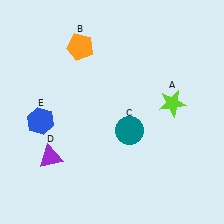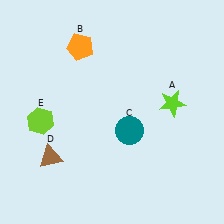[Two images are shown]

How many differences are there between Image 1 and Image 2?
There are 2 differences between the two images.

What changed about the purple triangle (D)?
In Image 1, D is purple. In Image 2, it changed to brown.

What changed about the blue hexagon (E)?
In Image 1, E is blue. In Image 2, it changed to lime.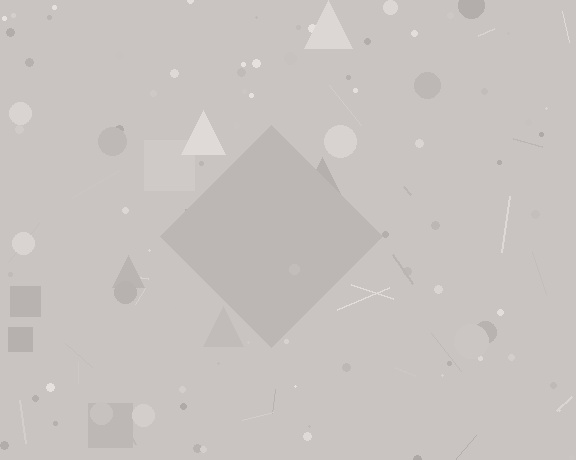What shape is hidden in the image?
A diamond is hidden in the image.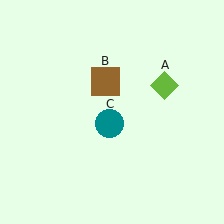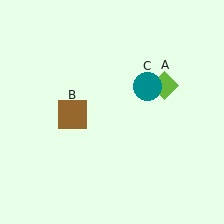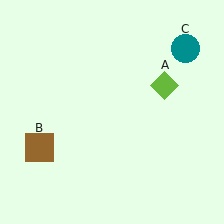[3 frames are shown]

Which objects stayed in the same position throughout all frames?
Lime diamond (object A) remained stationary.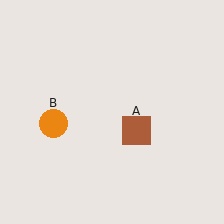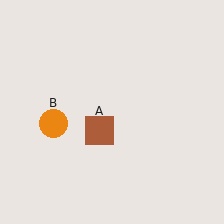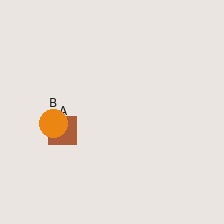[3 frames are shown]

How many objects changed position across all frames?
1 object changed position: brown square (object A).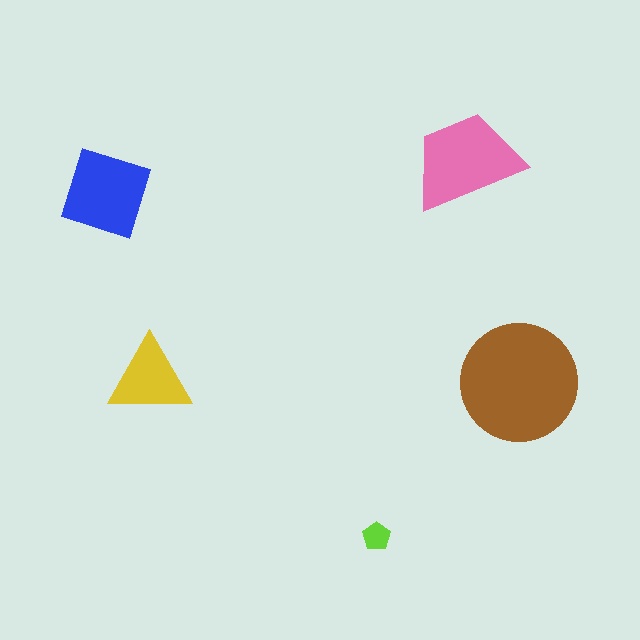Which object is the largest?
The brown circle.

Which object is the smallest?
The lime pentagon.